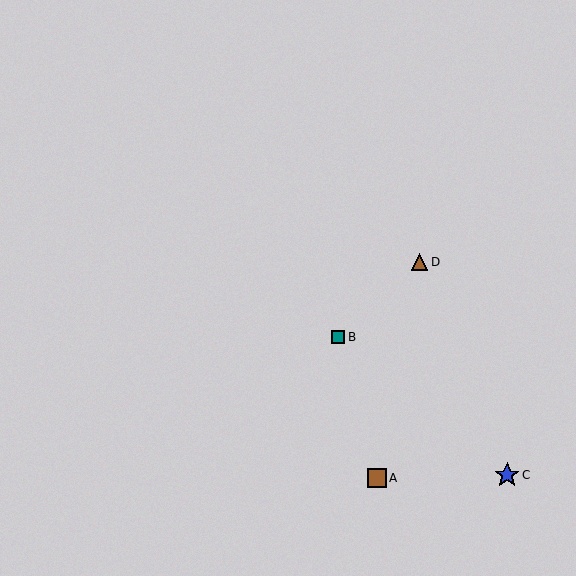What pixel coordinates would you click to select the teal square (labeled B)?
Click at (338, 337) to select the teal square B.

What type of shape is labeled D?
Shape D is a brown triangle.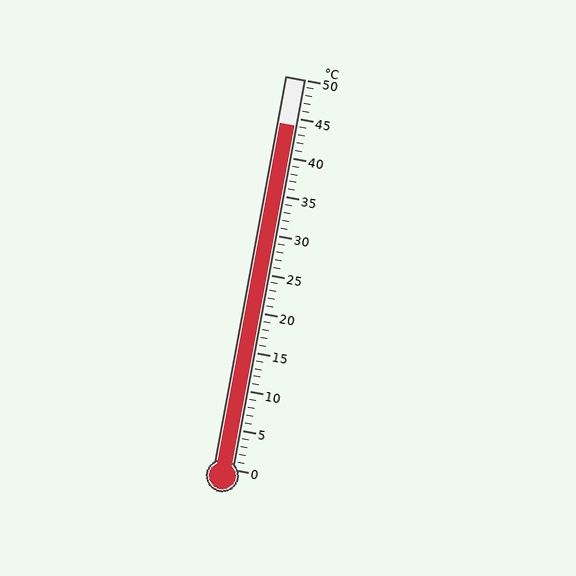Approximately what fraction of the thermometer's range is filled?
The thermometer is filled to approximately 90% of its range.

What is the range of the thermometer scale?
The thermometer scale ranges from 0°C to 50°C.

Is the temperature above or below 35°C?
The temperature is above 35°C.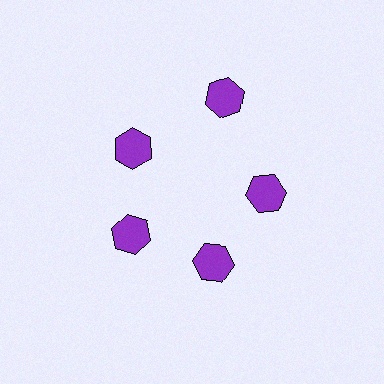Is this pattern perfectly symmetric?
No. The 5 purple hexagons are arranged in a ring, but one element near the 1 o'clock position is pushed outward from the center, breaking the 5-fold rotational symmetry.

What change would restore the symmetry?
The symmetry would be restored by moving it inward, back onto the ring so that all 5 hexagons sit at equal angles and equal distance from the center.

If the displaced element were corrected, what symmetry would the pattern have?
It would have 5-fold rotational symmetry — the pattern would map onto itself every 72 degrees.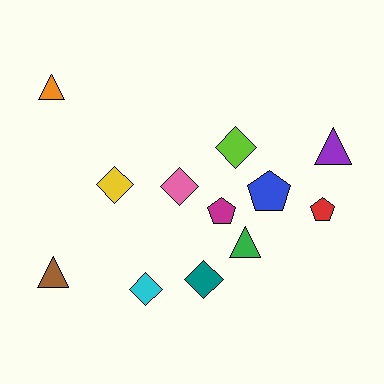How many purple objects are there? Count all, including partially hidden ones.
There is 1 purple object.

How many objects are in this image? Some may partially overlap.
There are 12 objects.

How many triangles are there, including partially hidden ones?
There are 4 triangles.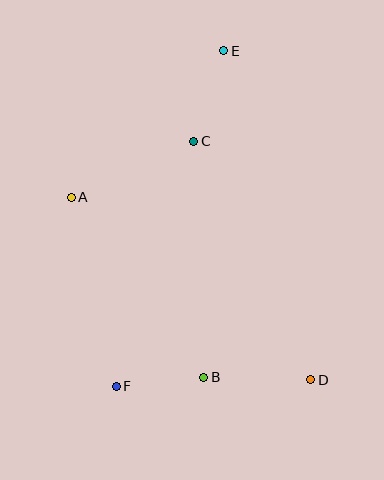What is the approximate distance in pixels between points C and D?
The distance between C and D is approximately 266 pixels.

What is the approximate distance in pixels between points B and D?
The distance between B and D is approximately 107 pixels.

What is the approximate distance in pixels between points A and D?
The distance between A and D is approximately 301 pixels.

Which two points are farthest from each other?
Points E and F are farthest from each other.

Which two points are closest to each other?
Points B and F are closest to each other.